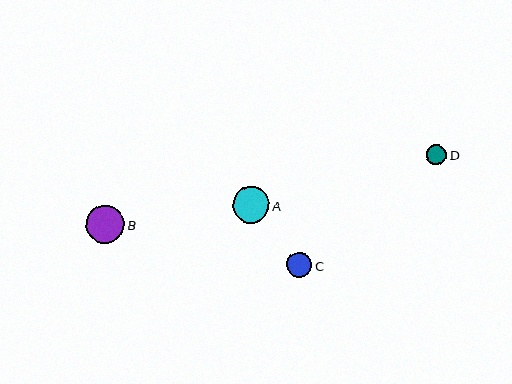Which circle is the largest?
Circle B is the largest with a size of approximately 38 pixels.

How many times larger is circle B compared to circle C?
Circle B is approximately 1.5 times the size of circle C.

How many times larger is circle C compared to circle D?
Circle C is approximately 1.2 times the size of circle D.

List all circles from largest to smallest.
From largest to smallest: B, A, C, D.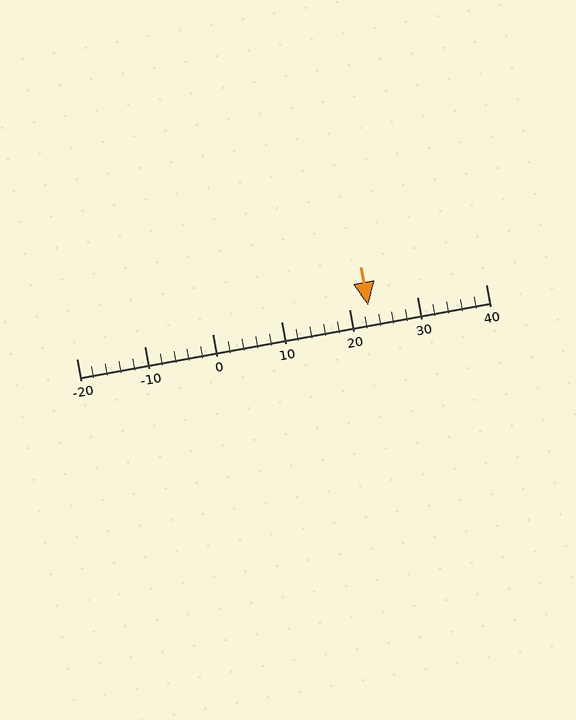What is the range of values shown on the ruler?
The ruler shows values from -20 to 40.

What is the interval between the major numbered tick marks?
The major tick marks are spaced 10 units apart.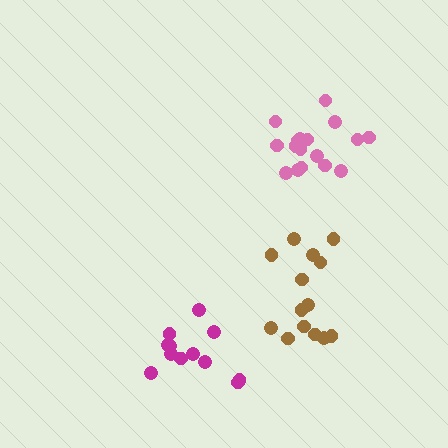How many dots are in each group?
Group 1: 17 dots, Group 2: 12 dots, Group 3: 14 dots (43 total).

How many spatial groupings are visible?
There are 3 spatial groupings.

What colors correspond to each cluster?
The clusters are colored: pink, magenta, brown.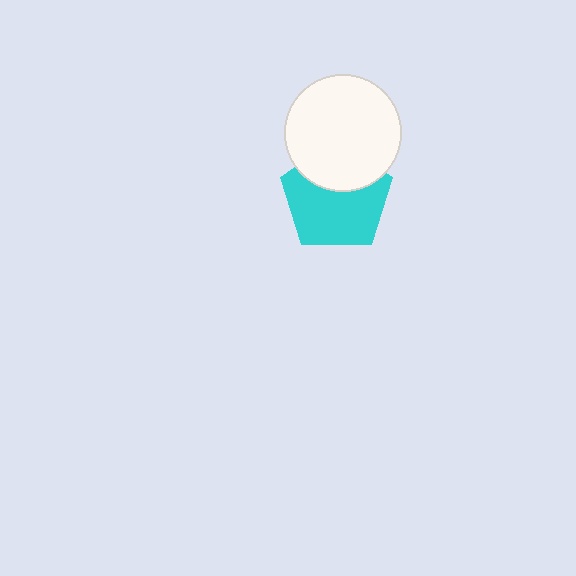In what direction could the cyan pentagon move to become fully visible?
The cyan pentagon could move down. That would shift it out from behind the white circle entirely.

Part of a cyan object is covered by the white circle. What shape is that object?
It is a pentagon.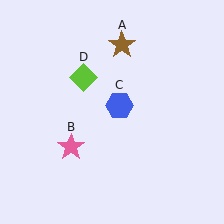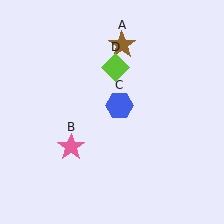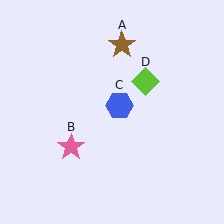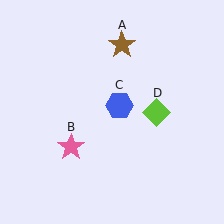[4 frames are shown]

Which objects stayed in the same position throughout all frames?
Brown star (object A) and pink star (object B) and blue hexagon (object C) remained stationary.